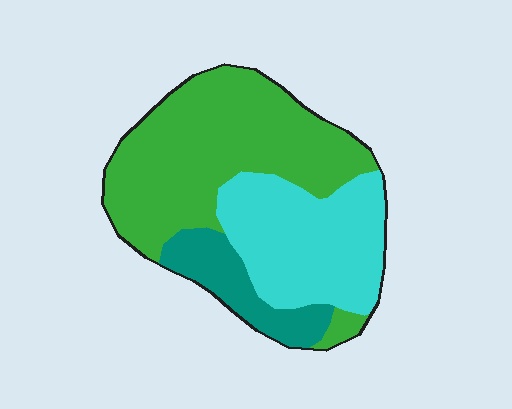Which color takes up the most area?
Green, at roughly 50%.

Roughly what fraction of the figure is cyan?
Cyan covers roughly 35% of the figure.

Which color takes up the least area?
Teal, at roughly 15%.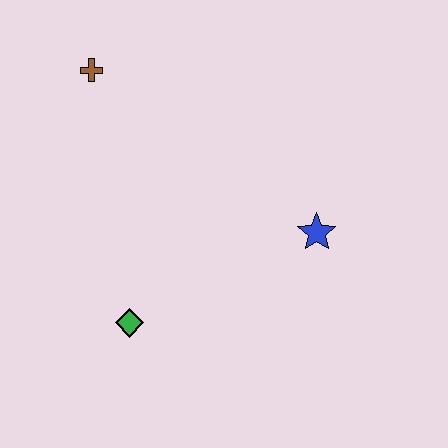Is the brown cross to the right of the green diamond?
No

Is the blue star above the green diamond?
Yes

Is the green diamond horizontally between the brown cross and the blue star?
Yes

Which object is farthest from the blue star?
The brown cross is farthest from the blue star.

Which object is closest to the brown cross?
The green diamond is closest to the brown cross.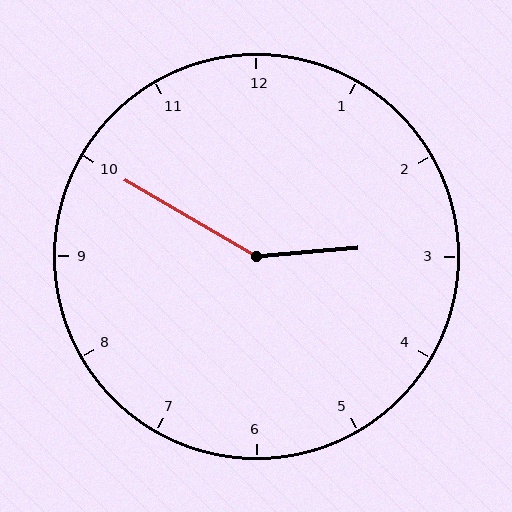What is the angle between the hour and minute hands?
Approximately 145 degrees.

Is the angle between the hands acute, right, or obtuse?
It is obtuse.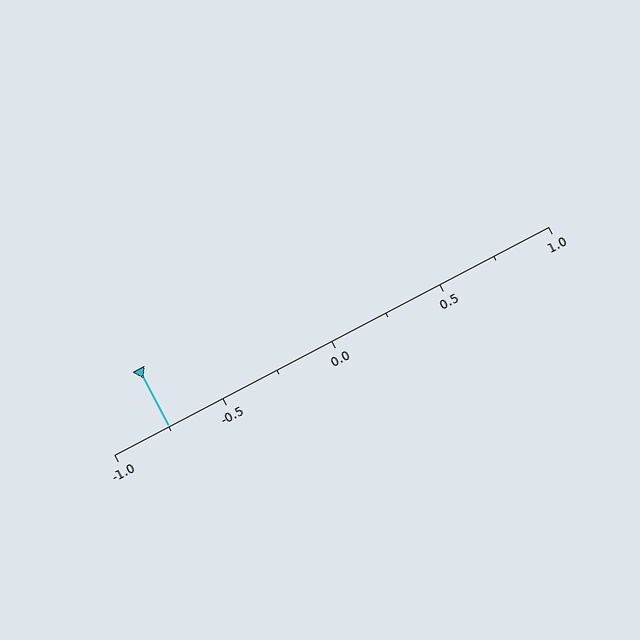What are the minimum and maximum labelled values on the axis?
The axis runs from -1.0 to 1.0.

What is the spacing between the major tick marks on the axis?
The major ticks are spaced 0.5 apart.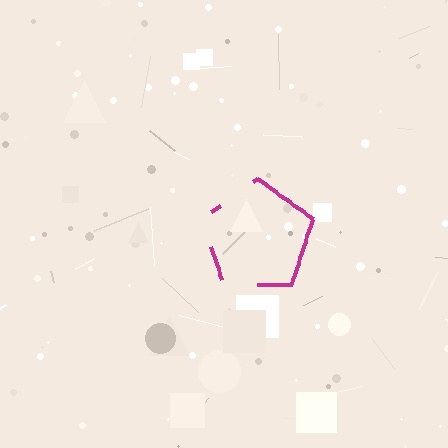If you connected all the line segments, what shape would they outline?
They would outline a pentagon.